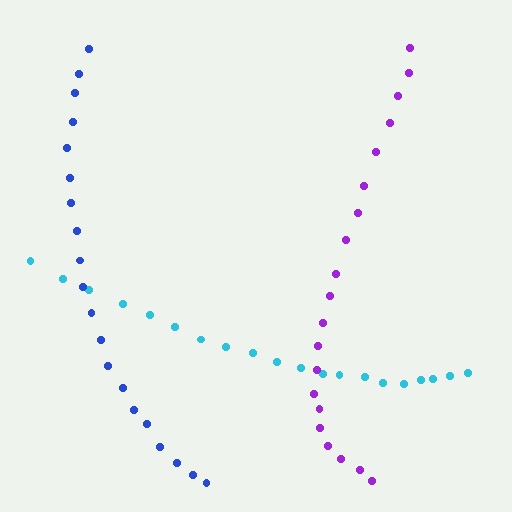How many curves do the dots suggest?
There are 3 distinct paths.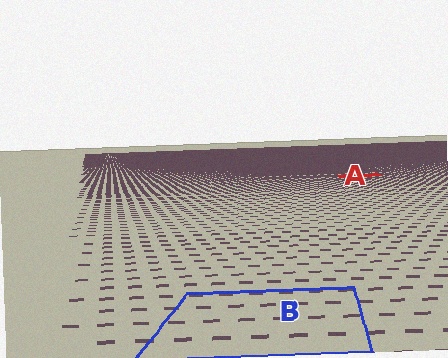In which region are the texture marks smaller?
The texture marks are smaller in region A, because it is farther away.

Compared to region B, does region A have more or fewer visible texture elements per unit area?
Region A has more texture elements per unit area — they are packed more densely because it is farther away.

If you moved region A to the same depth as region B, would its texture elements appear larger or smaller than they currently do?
They would appear larger. At a closer depth, the same texture elements are projected at a bigger on-screen size.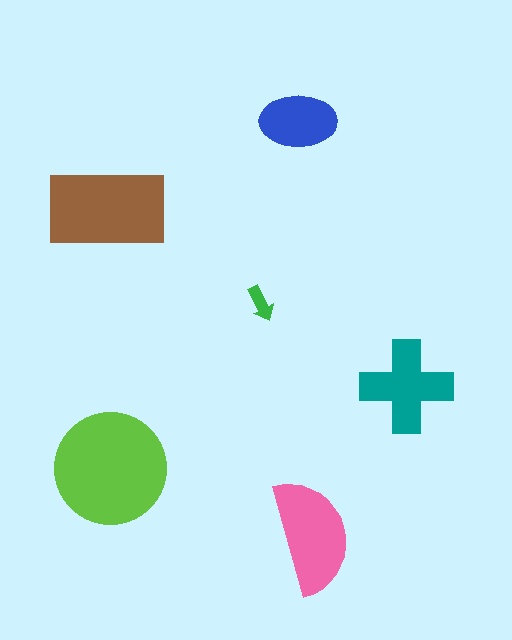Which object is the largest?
The lime circle.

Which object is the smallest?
The green arrow.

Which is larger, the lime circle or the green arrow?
The lime circle.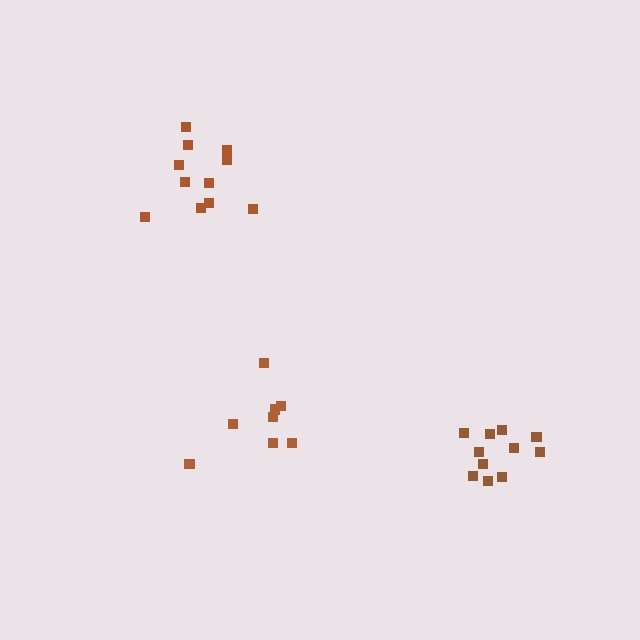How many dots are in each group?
Group 1: 11 dots, Group 2: 8 dots, Group 3: 11 dots (30 total).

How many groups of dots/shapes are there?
There are 3 groups.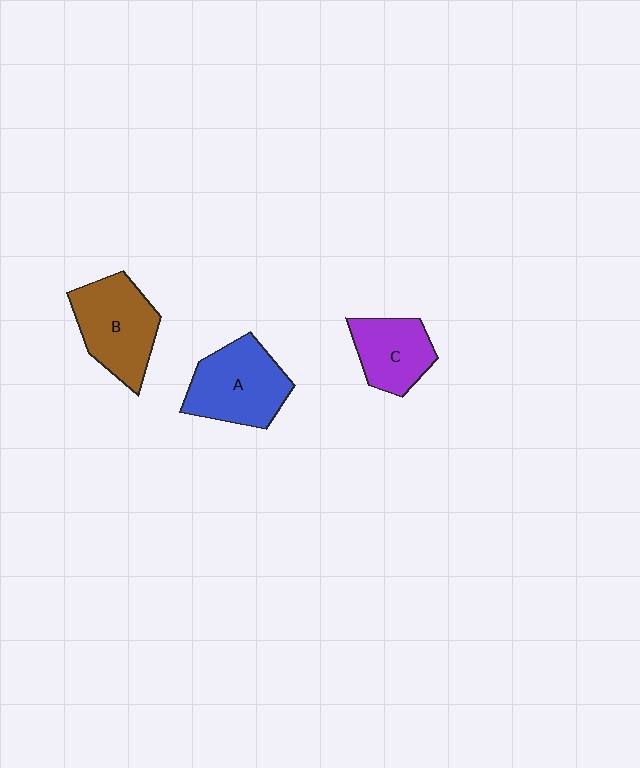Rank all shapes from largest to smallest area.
From largest to smallest: A (blue), B (brown), C (purple).